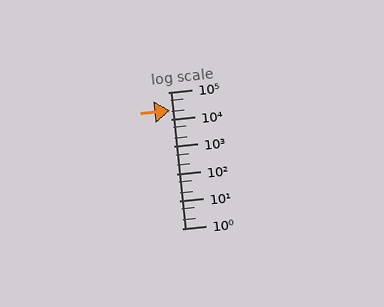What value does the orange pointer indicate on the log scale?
The pointer indicates approximately 22000.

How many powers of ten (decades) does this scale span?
The scale spans 5 decades, from 1 to 100000.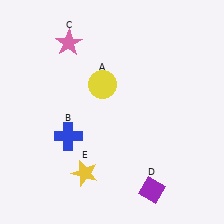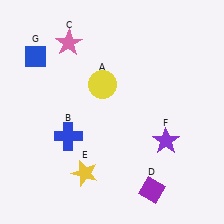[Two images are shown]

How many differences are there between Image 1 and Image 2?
There are 2 differences between the two images.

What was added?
A purple star (F), a blue diamond (G) were added in Image 2.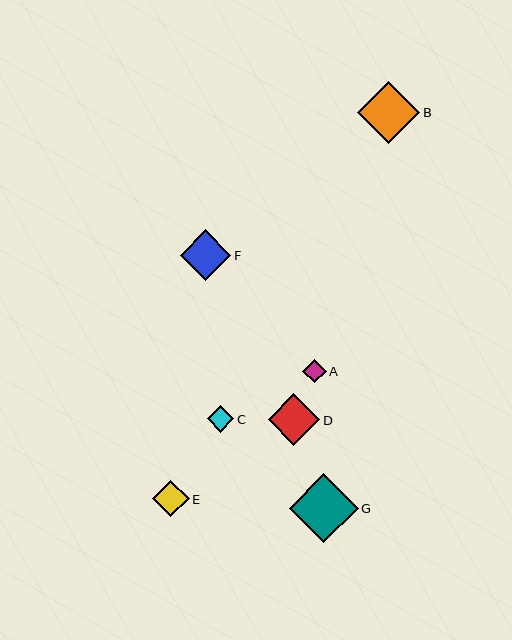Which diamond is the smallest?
Diamond A is the smallest with a size of approximately 23 pixels.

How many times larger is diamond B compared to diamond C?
Diamond B is approximately 2.3 times the size of diamond C.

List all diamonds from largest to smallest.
From largest to smallest: G, B, D, F, E, C, A.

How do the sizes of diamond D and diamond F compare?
Diamond D and diamond F are approximately the same size.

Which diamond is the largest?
Diamond G is the largest with a size of approximately 69 pixels.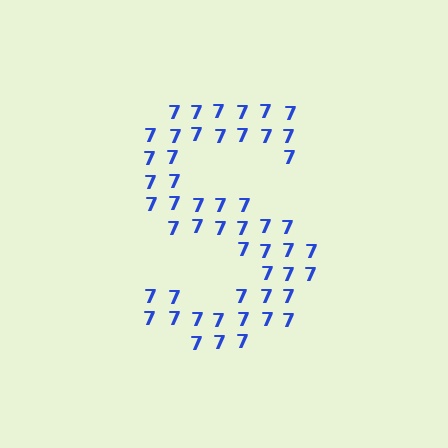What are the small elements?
The small elements are digit 7's.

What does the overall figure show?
The overall figure shows the letter S.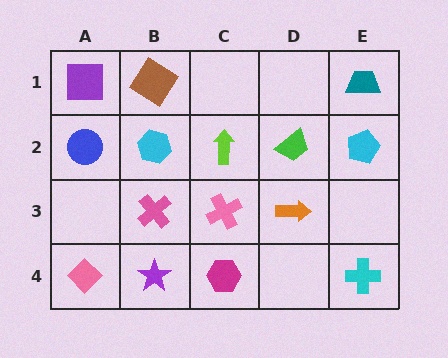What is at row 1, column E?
A teal trapezoid.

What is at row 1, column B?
A brown diamond.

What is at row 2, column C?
A lime arrow.